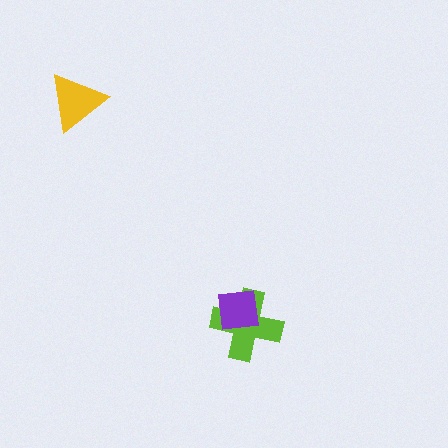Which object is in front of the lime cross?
The purple square is in front of the lime cross.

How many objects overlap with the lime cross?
1 object overlaps with the lime cross.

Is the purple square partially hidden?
No, no other shape covers it.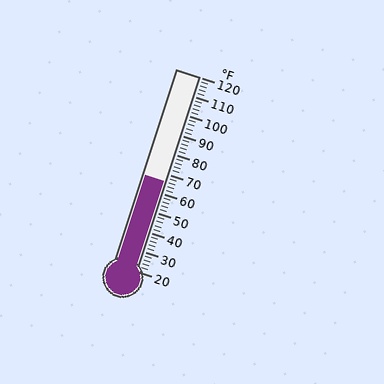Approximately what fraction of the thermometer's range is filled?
The thermometer is filled to approximately 45% of its range.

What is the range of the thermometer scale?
The thermometer scale ranges from 20°F to 120°F.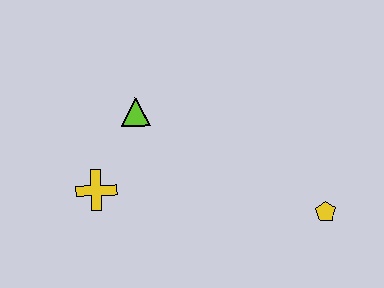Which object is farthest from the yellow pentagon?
The yellow cross is farthest from the yellow pentagon.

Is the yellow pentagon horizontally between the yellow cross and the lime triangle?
No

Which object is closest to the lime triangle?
The yellow cross is closest to the lime triangle.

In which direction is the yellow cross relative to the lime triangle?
The yellow cross is below the lime triangle.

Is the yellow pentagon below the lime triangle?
Yes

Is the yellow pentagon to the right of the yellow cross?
Yes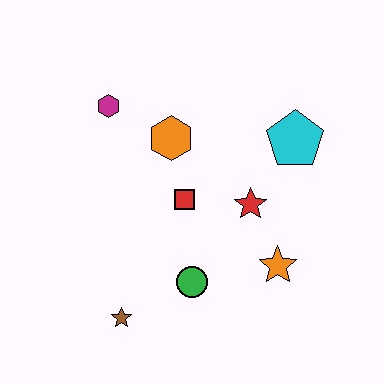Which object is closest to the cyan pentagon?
The red star is closest to the cyan pentagon.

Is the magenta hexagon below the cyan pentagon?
No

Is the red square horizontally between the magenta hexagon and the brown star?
No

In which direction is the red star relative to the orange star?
The red star is above the orange star.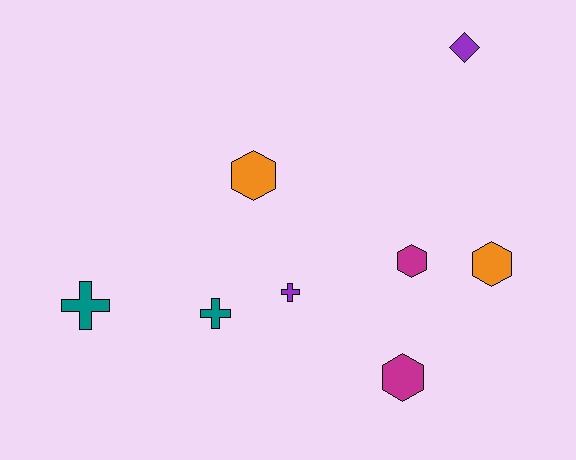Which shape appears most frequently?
Hexagon, with 4 objects.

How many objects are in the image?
There are 8 objects.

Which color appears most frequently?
Purple, with 2 objects.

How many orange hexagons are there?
There are 2 orange hexagons.